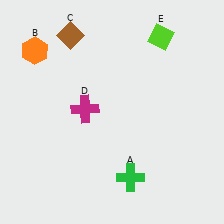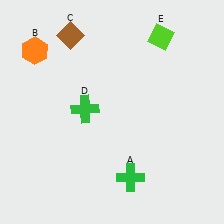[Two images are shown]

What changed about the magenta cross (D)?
In Image 1, D is magenta. In Image 2, it changed to green.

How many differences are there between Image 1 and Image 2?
There is 1 difference between the two images.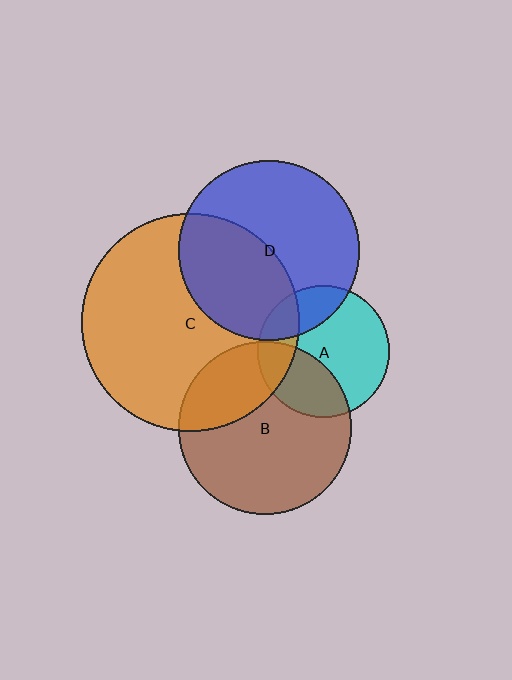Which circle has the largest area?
Circle C (orange).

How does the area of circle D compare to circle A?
Approximately 1.9 times.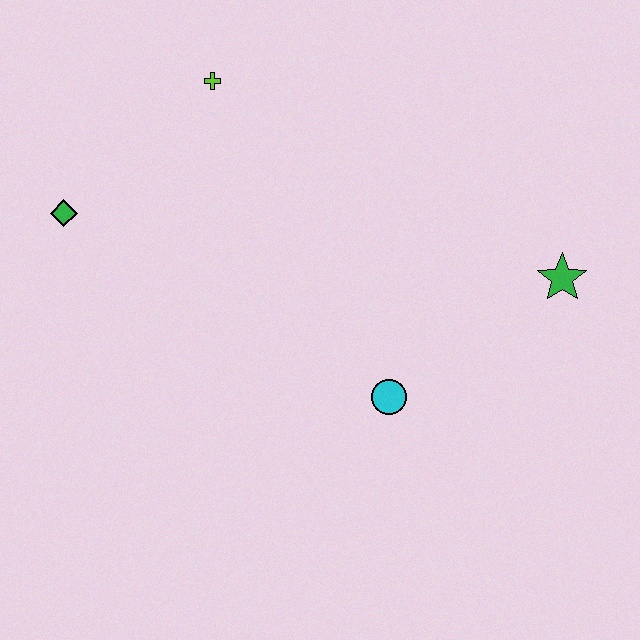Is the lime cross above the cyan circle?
Yes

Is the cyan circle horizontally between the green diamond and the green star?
Yes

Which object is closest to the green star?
The cyan circle is closest to the green star.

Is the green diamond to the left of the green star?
Yes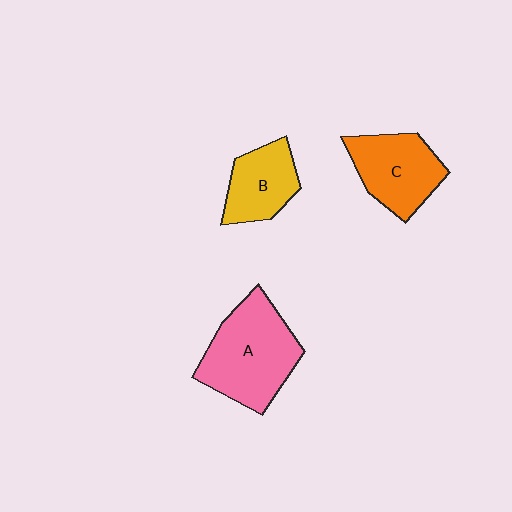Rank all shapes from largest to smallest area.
From largest to smallest: A (pink), C (orange), B (yellow).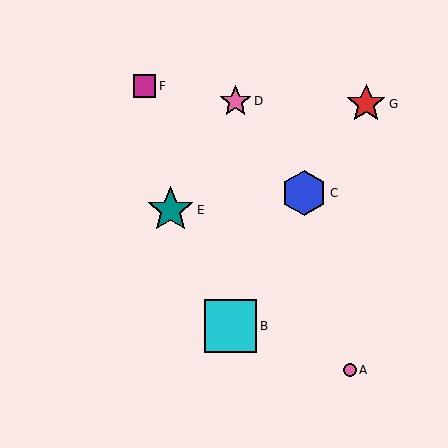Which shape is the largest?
The cyan square (labeled B) is the largest.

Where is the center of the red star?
The center of the red star is at (366, 104).